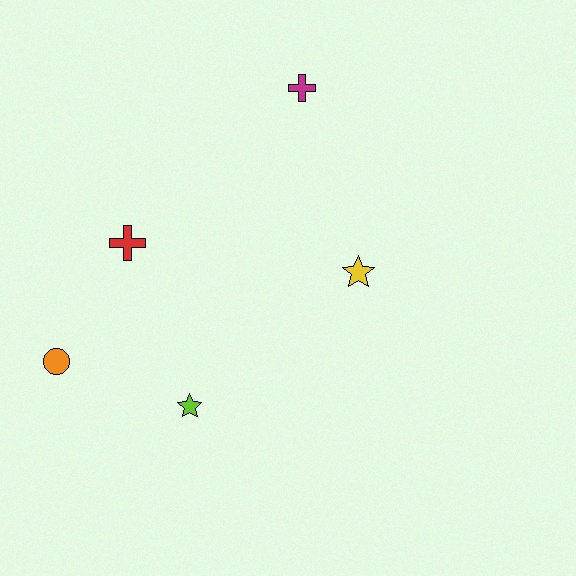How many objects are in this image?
There are 5 objects.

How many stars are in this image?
There are 2 stars.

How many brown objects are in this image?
There are no brown objects.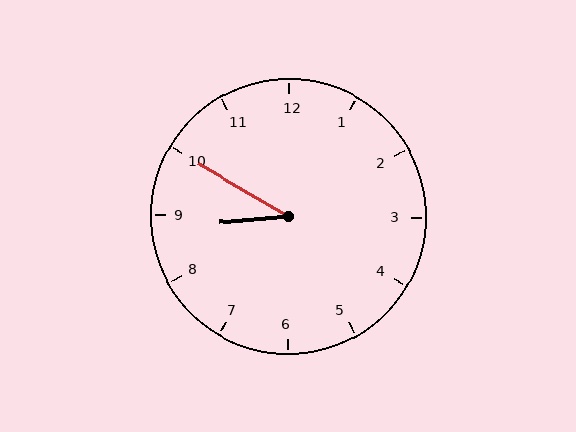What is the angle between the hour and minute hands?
Approximately 35 degrees.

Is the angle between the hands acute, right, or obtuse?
It is acute.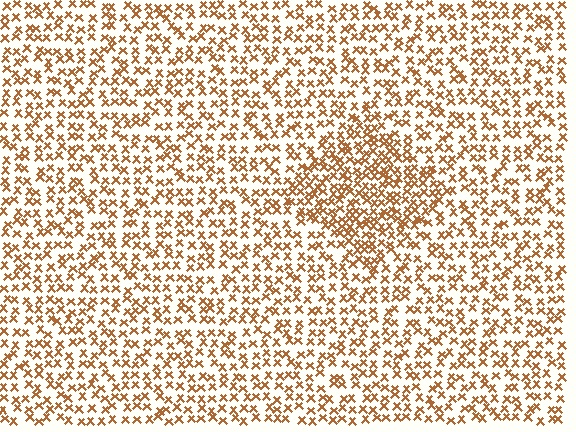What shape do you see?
I see a diamond.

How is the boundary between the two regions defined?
The boundary is defined by a change in element density (approximately 1.8x ratio). All elements are the same color, size, and shape.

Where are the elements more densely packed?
The elements are more densely packed inside the diamond boundary.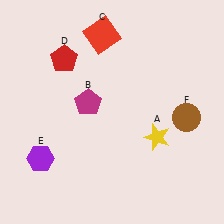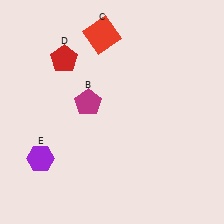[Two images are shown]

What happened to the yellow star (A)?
The yellow star (A) was removed in Image 2. It was in the bottom-right area of Image 1.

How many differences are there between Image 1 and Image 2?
There are 2 differences between the two images.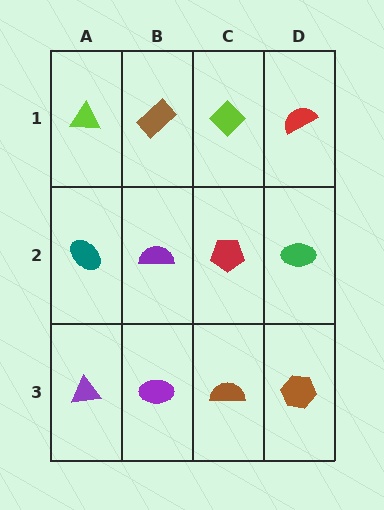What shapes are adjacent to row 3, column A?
A teal ellipse (row 2, column A), a purple ellipse (row 3, column B).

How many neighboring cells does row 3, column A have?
2.